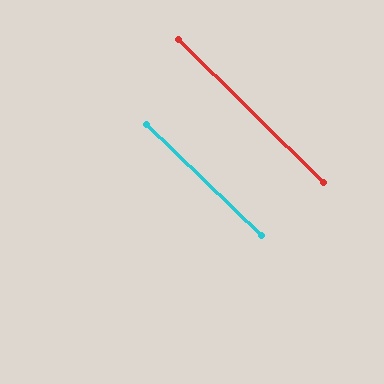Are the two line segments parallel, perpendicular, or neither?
Parallel — their directions differ by only 1.0°.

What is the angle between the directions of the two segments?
Approximately 1 degree.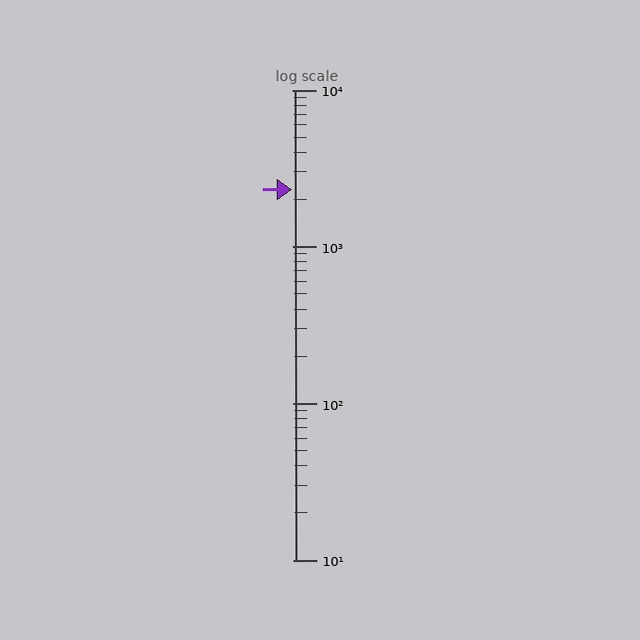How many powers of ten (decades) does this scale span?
The scale spans 3 decades, from 10 to 10000.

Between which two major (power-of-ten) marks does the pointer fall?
The pointer is between 1000 and 10000.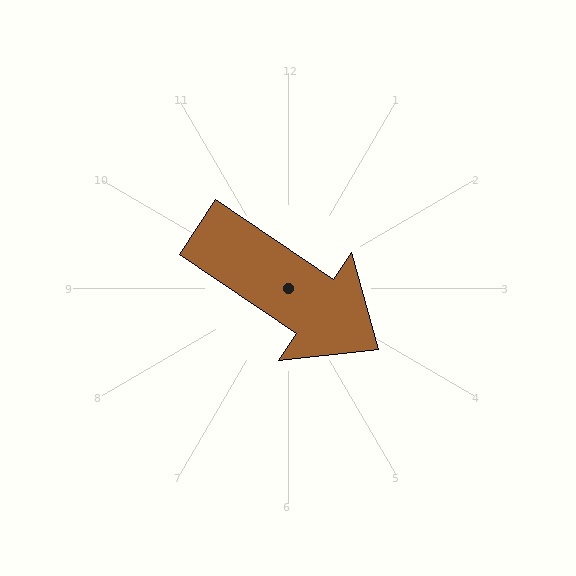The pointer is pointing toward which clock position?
Roughly 4 o'clock.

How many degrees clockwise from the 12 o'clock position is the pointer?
Approximately 124 degrees.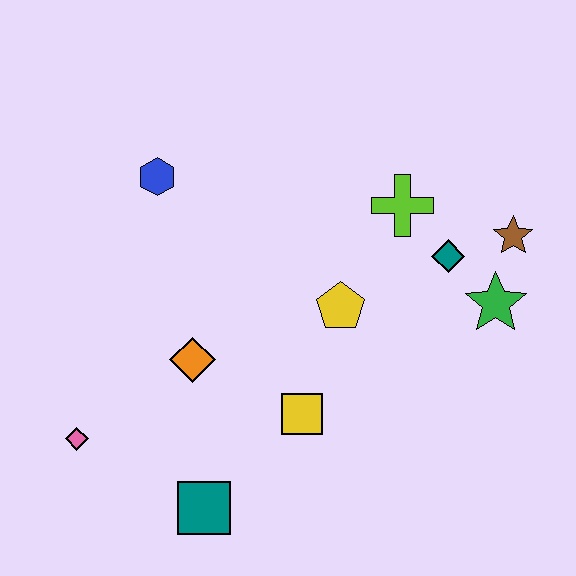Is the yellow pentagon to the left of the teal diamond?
Yes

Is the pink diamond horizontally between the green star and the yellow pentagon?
No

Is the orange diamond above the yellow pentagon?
No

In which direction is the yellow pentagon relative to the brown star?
The yellow pentagon is to the left of the brown star.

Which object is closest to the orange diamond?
The yellow square is closest to the orange diamond.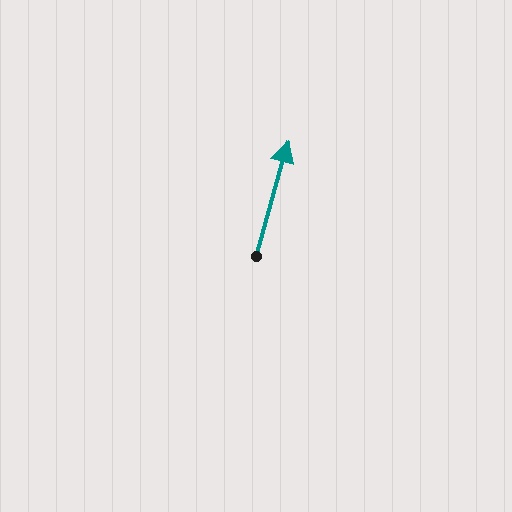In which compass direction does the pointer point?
North.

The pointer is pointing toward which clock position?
Roughly 1 o'clock.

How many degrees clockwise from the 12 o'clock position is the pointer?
Approximately 16 degrees.